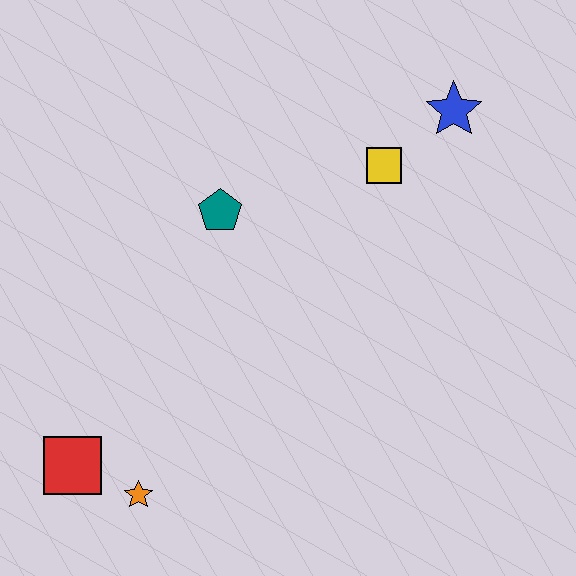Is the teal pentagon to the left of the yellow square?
Yes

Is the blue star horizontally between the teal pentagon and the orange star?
No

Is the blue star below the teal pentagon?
No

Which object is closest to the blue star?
The yellow square is closest to the blue star.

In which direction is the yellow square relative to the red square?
The yellow square is to the right of the red square.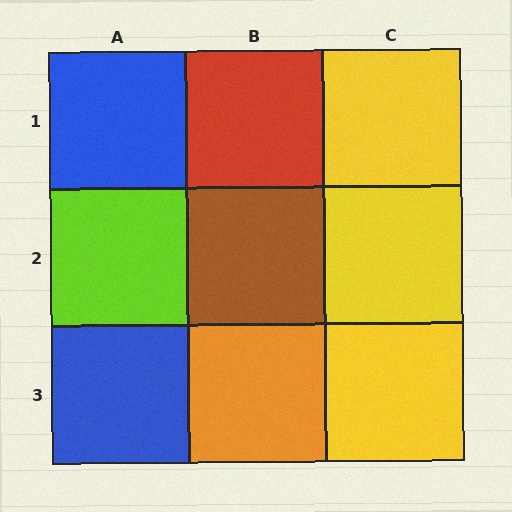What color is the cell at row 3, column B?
Orange.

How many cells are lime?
1 cell is lime.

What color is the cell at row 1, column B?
Red.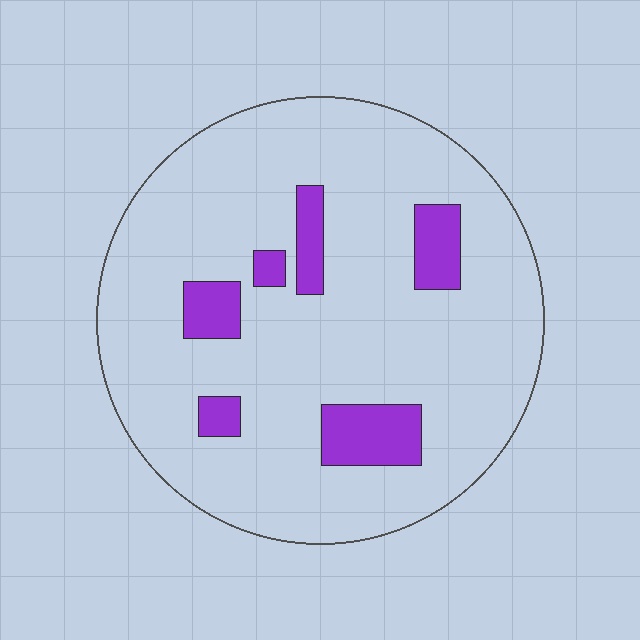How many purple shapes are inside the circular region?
6.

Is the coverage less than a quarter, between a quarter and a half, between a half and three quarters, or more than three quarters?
Less than a quarter.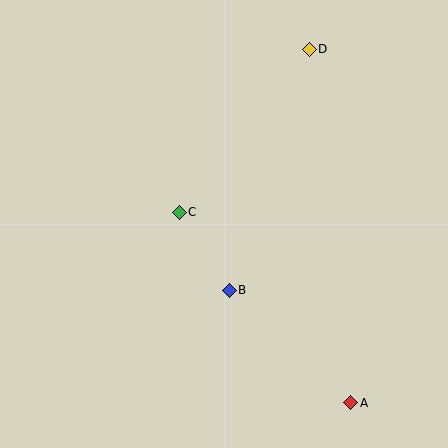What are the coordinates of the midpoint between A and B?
The midpoint between A and B is at (290, 346).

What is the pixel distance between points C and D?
The distance between C and D is 209 pixels.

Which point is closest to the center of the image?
Point C at (179, 212) is closest to the center.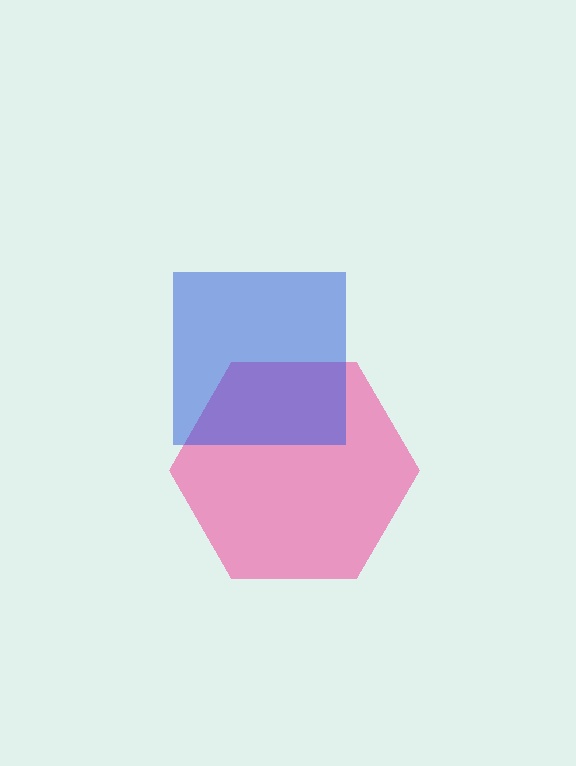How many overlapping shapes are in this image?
There are 2 overlapping shapes in the image.